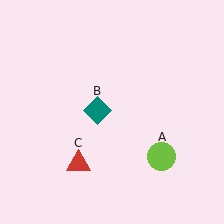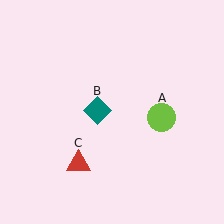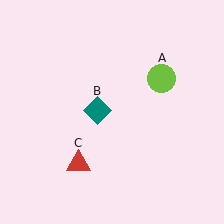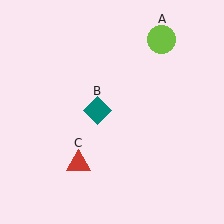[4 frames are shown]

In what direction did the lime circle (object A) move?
The lime circle (object A) moved up.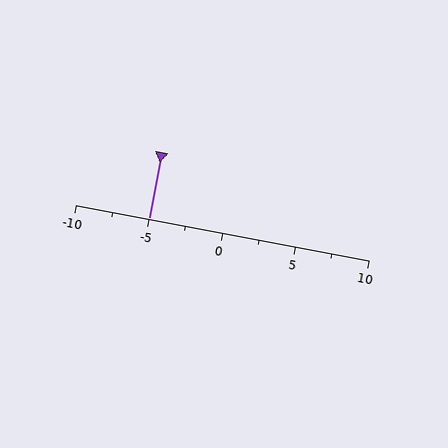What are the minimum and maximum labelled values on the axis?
The axis runs from -10 to 10.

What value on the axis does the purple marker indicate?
The marker indicates approximately -5.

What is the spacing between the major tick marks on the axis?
The major ticks are spaced 5 apart.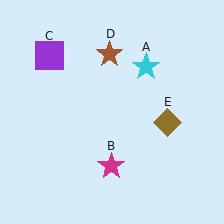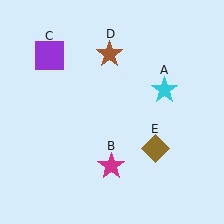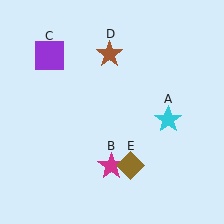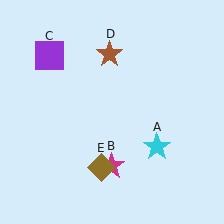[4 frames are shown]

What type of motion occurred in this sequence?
The cyan star (object A), brown diamond (object E) rotated clockwise around the center of the scene.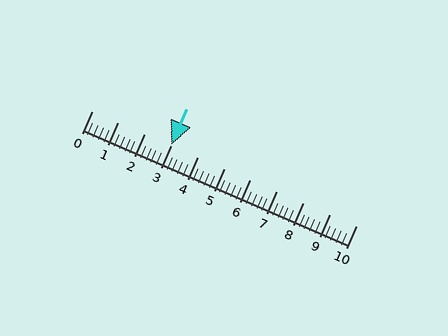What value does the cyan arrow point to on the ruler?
The cyan arrow points to approximately 3.0.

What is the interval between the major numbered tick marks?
The major tick marks are spaced 1 units apart.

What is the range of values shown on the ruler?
The ruler shows values from 0 to 10.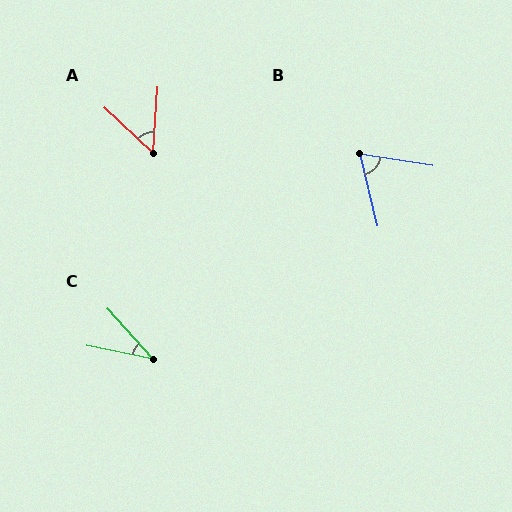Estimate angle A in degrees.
Approximately 51 degrees.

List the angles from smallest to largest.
C (37°), A (51°), B (68°).